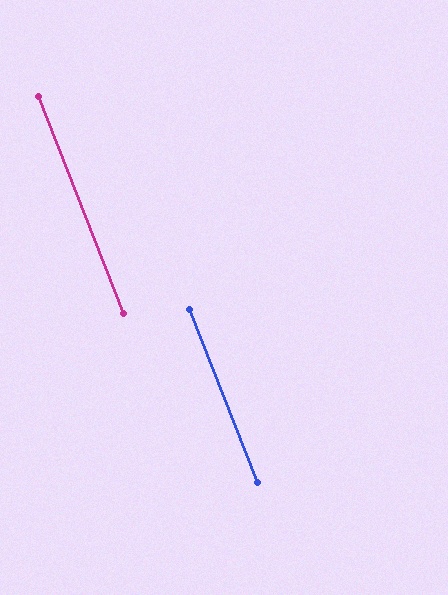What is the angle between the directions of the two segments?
Approximately 0 degrees.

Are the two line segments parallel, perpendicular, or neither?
Parallel — their directions differ by only 0.1°.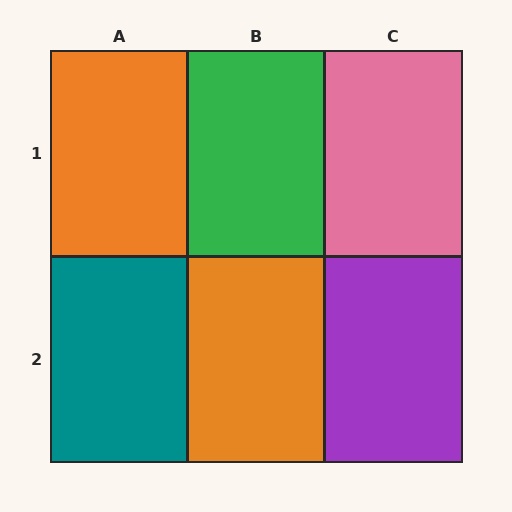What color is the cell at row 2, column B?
Orange.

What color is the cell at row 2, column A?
Teal.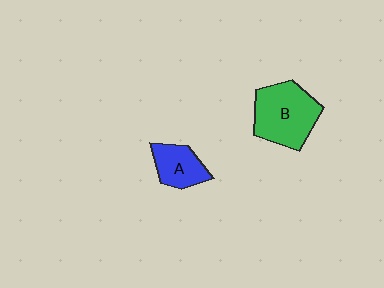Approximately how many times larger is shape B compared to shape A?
Approximately 1.8 times.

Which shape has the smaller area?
Shape A (blue).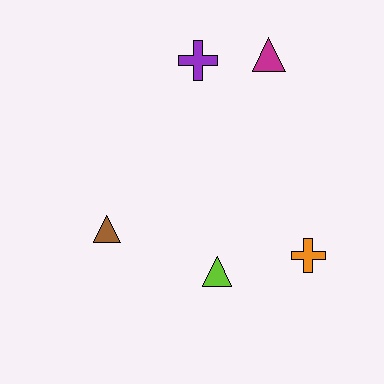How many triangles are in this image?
There are 3 triangles.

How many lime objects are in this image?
There is 1 lime object.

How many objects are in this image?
There are 5 objects.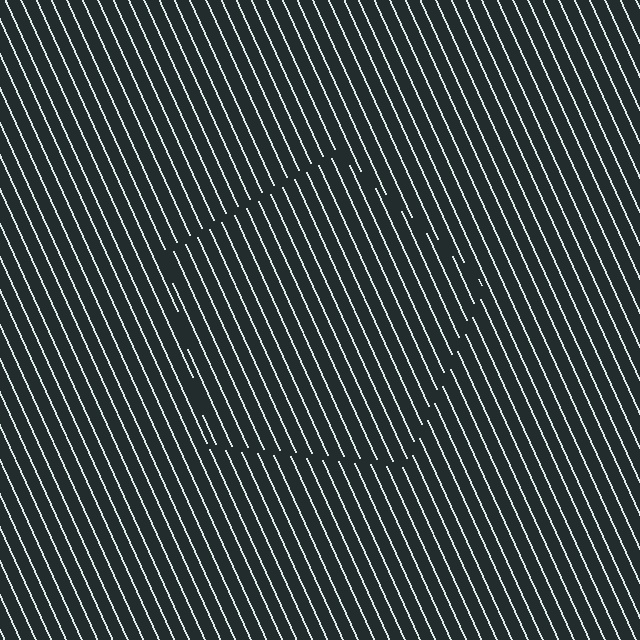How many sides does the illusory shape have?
5 sides — the line-ends trace a pentagon.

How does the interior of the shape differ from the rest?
The interior of the shape contains the same grating, shifted by half a period — the contour is defined by the phase discontinuity where line-ends from the inner and outer gratings abut.